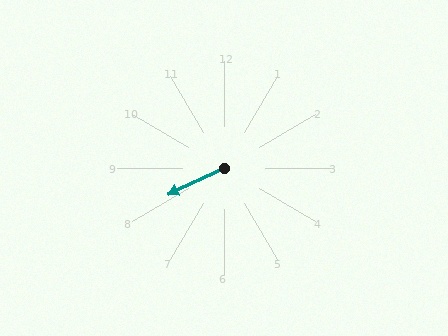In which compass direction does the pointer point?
Southwest.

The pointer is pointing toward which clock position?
Roughly 8 o'clock.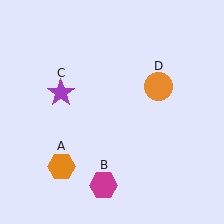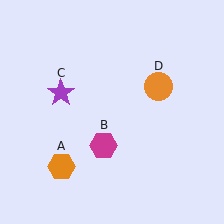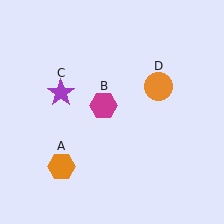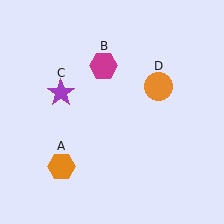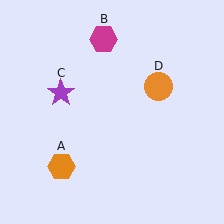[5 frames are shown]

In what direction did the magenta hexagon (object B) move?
The magenta hexagon (object B) moved up.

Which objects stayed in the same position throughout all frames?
Orange hexagon (object A) and purple star (object C) and orange circle (object D) remained stationary.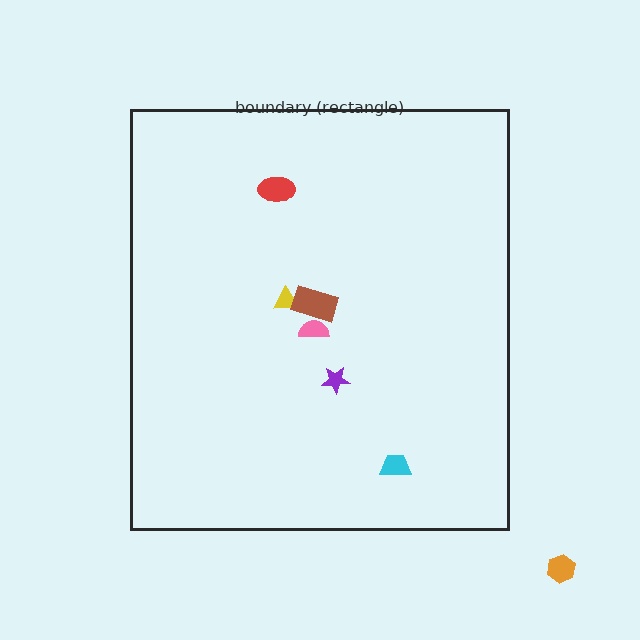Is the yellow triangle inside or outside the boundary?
Inside.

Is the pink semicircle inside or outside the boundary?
Inside.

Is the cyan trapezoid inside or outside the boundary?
Inside.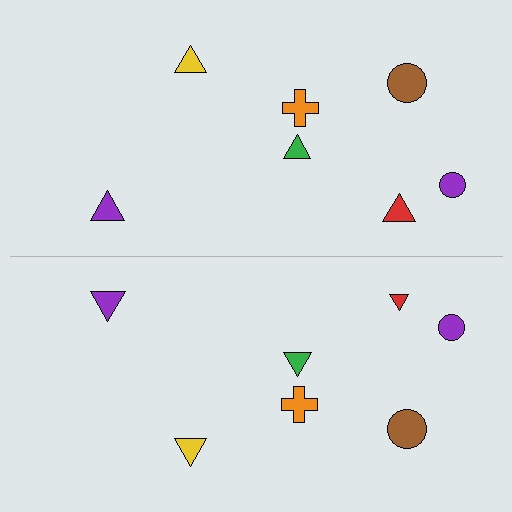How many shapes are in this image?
There are 14 shapes in this image.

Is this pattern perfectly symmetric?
No, the pattern is not perfectly symmetric. The red triangle on the bottom side has a different size than its mirror counterpart.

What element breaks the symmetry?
The red triangle on the bottom side has a different size than its mirror counterpart.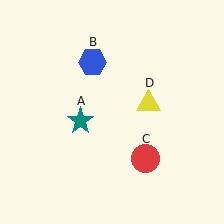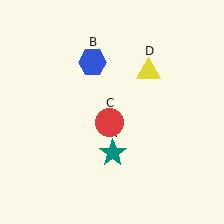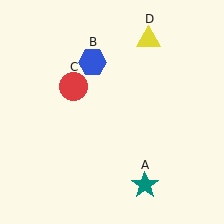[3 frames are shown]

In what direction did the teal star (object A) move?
The teal star (object A) moved down and to the right.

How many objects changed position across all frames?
3 objects changed position: teal star (object A), red circle (object C), yellow triangle (object D).